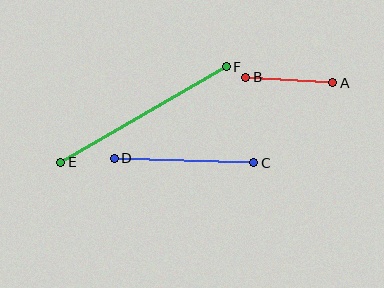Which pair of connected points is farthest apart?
Points E and F are farthest apart.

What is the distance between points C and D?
The distance is approximately 139 pixels.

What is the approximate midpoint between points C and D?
The midpoint is at approximately (184, 161) pixels.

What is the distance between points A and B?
The distance is approximately 87 pixels.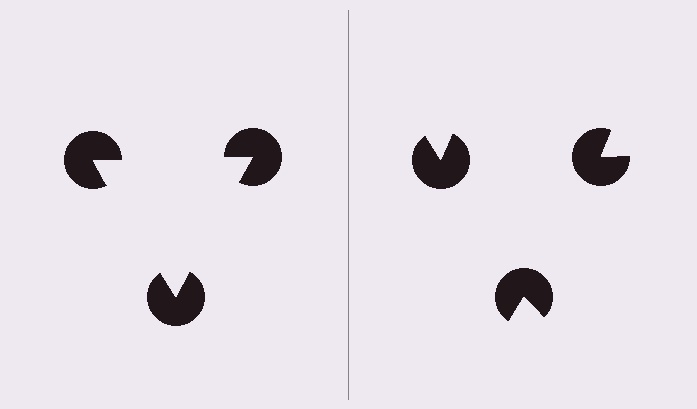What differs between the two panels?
The pac-man discs are positioned identically on both sides; only the wedge orientations differ. On the left they align to a triangle; on the right they are misaligned.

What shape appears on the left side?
An illusory triangle.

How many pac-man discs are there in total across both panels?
6 — 3 on each side.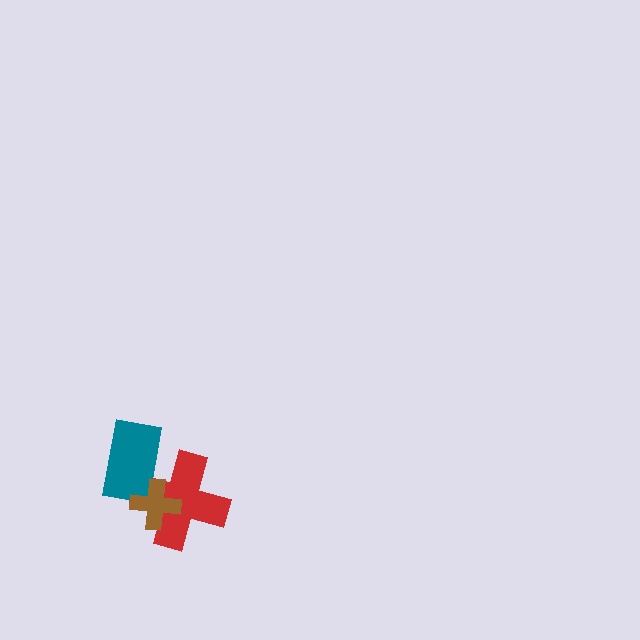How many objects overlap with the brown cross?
2 objects overlap with the brown cross.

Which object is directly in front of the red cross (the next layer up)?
The teal rectangle is directly in front of the red cross.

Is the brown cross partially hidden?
No, no other shape covers it.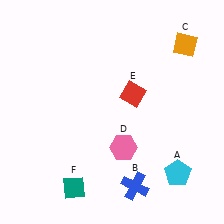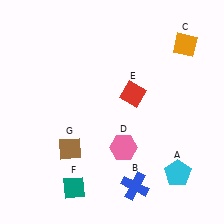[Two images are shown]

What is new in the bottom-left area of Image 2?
A brown diamond (G) was added in the bottom-left area of Image 2.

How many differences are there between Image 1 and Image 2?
There is 1 difference between the two images.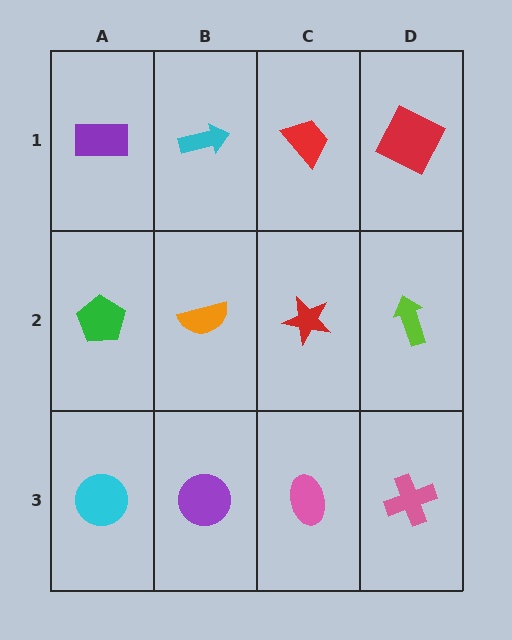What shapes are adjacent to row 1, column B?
An orange semicircle (row 2, column B), a purple rectangle (row 1, column A), a red trapezoid (row 1, column C).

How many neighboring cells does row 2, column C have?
4.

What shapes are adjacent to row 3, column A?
A green pentagon (row 2, column A), a purple circle (row 3, column B).